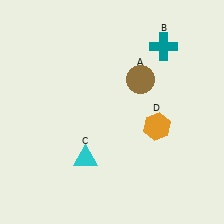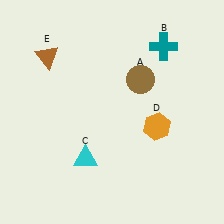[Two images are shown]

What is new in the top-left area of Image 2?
A brown triangle (E) was added in the top-left area of Image 2.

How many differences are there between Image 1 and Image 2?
There is 1 difference between the two images.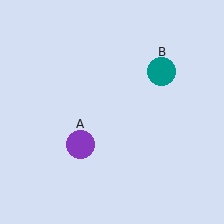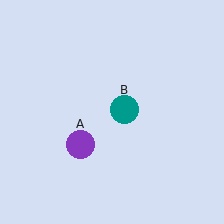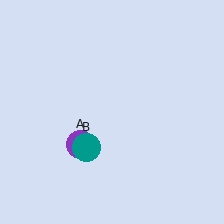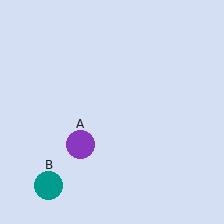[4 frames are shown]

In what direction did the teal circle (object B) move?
The teal circle (object B) moved down and to the left.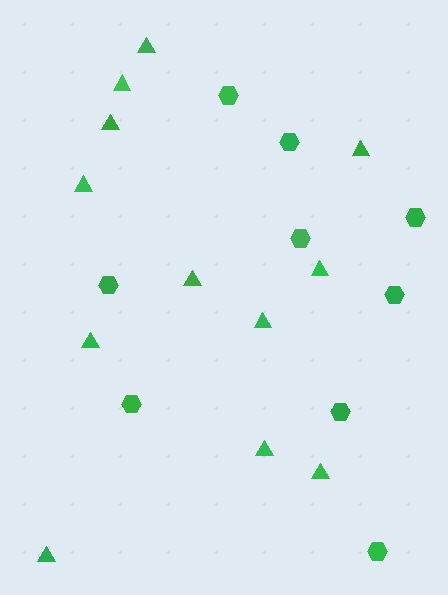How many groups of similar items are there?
There are 2 groups: one group of triangles (12) and one group of hexagons (9).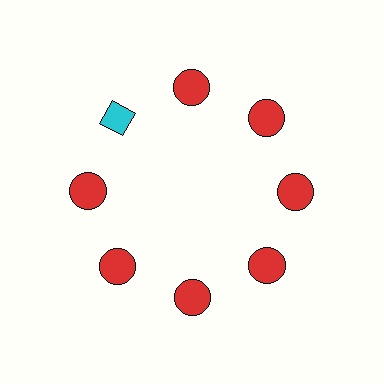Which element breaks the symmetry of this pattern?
The cyan diamond at roughly the 10 o'clock position breaks the symmetry. All other shapes are red circles.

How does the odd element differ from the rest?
It differs in both color (cyan instead of red) and shape (diamond instead of circle).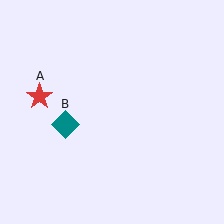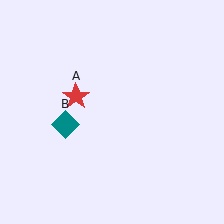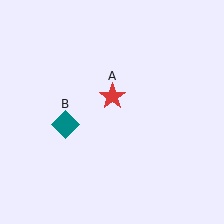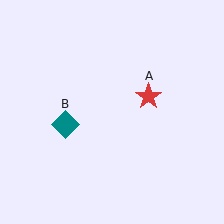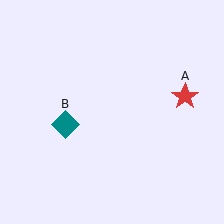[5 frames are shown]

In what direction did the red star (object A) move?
The red star (object A) moved right.